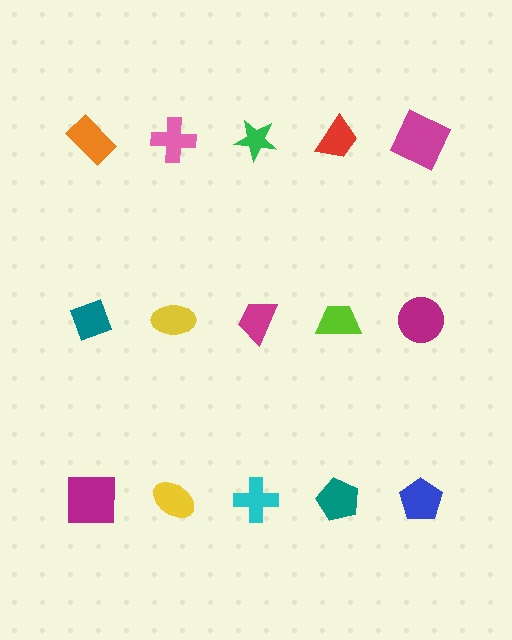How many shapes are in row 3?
5 shapes.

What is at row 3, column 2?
A yellow ellipse.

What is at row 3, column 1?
A magenta square.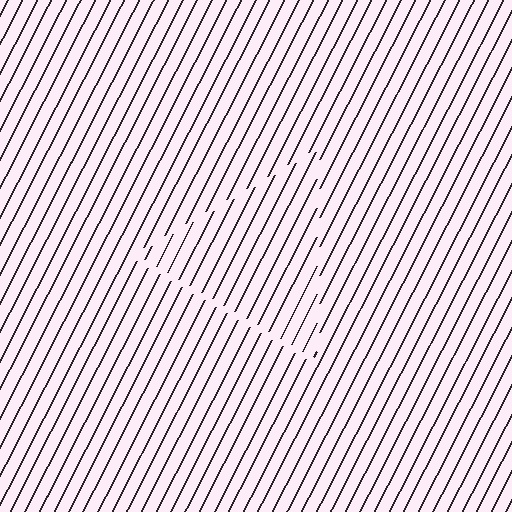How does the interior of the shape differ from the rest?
The interior of the shape contains the same grating, shifted by half a period — the contour is defined by the phase discontinuity where line-ends from the inner and outer gratings abut.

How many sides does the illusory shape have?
3 sides — the line-ends trace a triangle.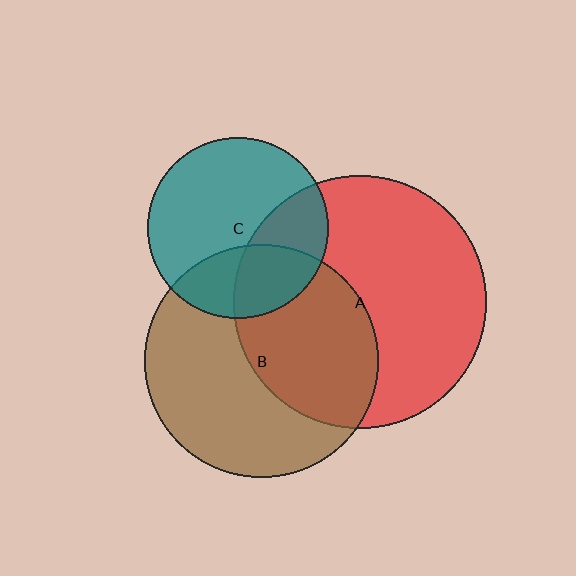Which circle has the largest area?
Circle A (red).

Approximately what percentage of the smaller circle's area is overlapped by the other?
Approximately 30%.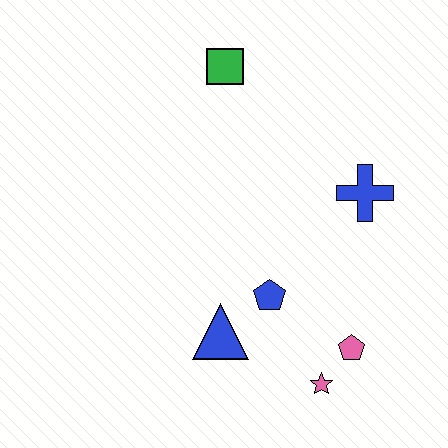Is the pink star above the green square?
No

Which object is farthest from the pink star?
The green square is farthest from the pink star.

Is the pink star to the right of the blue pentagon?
Yes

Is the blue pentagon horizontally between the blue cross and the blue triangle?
Yes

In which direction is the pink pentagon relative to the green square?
The pink pentagon is below the green square.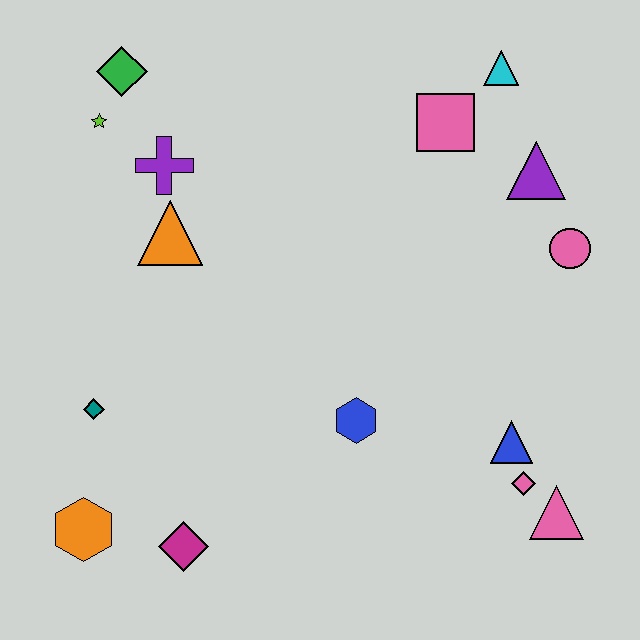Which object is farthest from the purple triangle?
The orange hexagon is farthest from the purple triangle.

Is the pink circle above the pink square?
No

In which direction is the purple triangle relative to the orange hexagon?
The purple triangle is to the right of the orange hexagon.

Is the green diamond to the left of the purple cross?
Yes